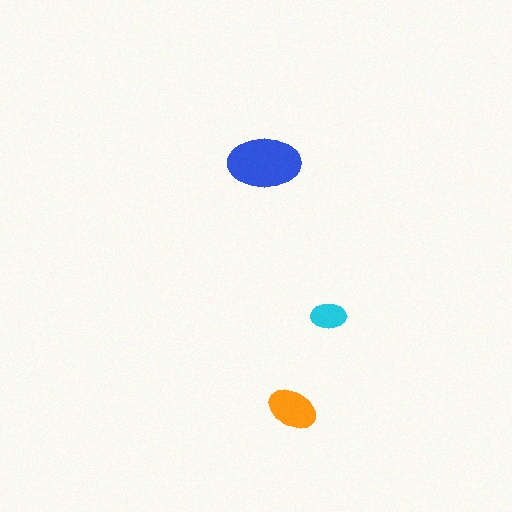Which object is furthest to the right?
The cyan ellipse is rightmost.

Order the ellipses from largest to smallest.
the blue one, the orange one, the cyan one.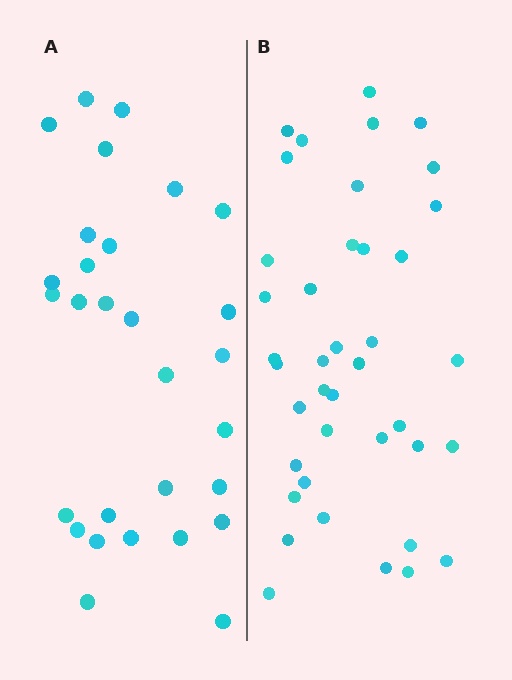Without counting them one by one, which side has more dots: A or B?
Region B (the right region) has more dots.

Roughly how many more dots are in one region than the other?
Region B has roughly 12 or so more dots than region A.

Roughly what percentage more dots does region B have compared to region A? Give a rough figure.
About 40% more.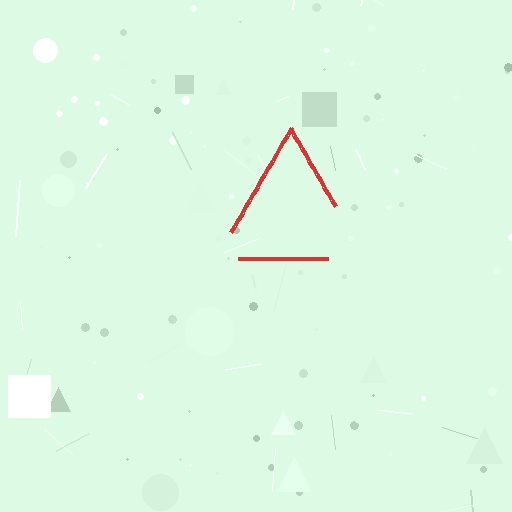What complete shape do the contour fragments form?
The contour fragments form a triangle.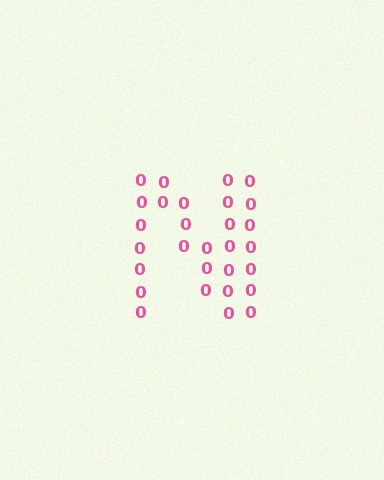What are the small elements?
The small elements are digit 0's.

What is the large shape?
The large shape is the letter N.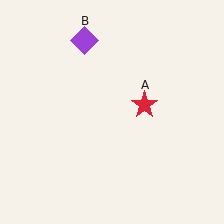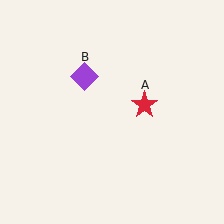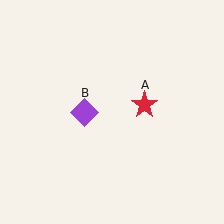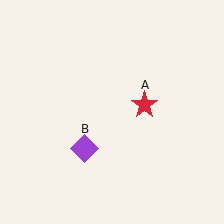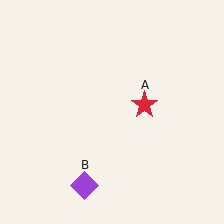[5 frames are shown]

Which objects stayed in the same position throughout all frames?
Red star (object A) remained stationary.